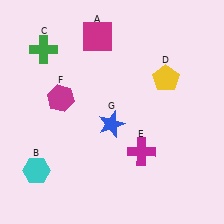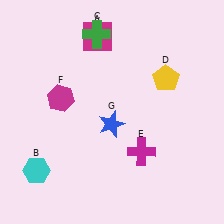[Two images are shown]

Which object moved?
The green cross (C) moved right.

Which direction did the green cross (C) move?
The green cross (C) moved right.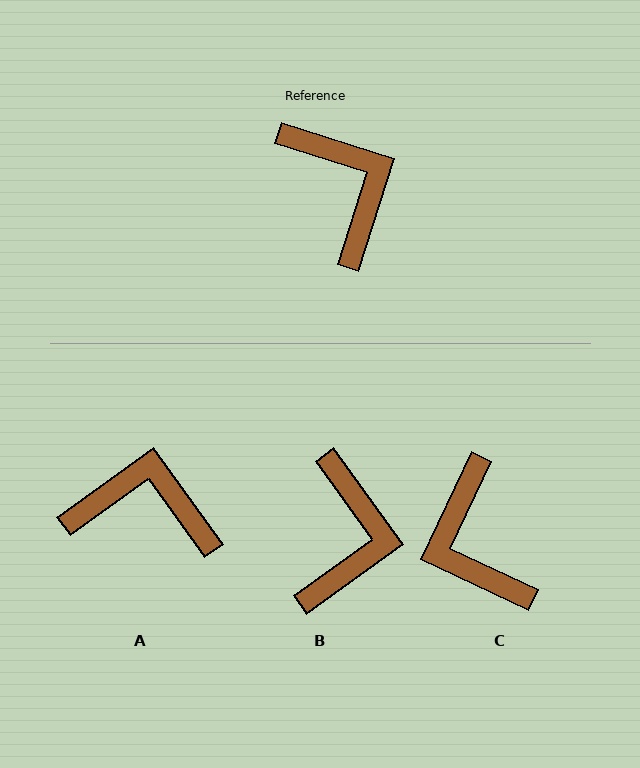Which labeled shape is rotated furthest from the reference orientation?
C, about 172 degrees away.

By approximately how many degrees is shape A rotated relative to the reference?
Approximately 53 degrees counter-clockwise.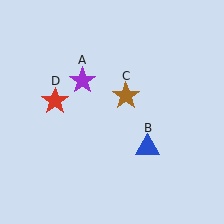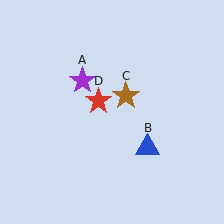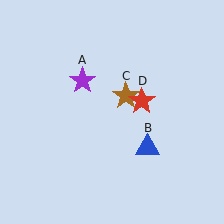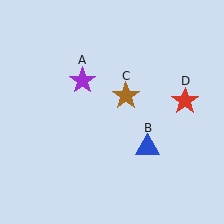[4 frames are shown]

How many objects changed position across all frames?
1 object changed position: red star (object D).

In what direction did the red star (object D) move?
The red star (object D) moved right.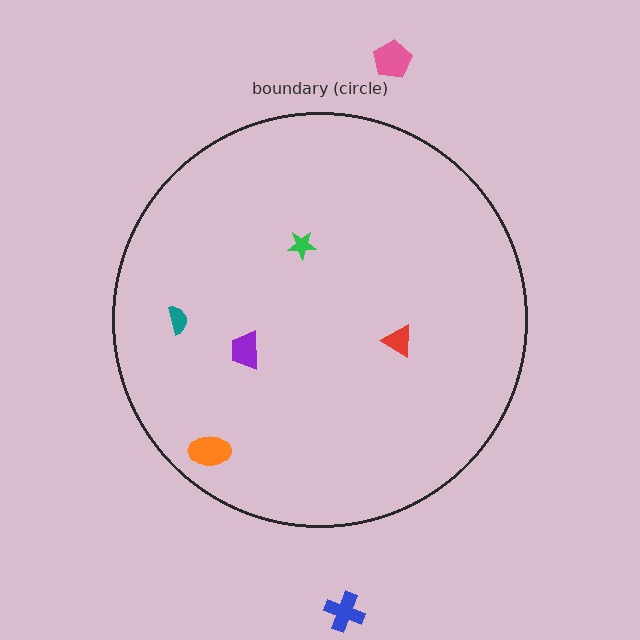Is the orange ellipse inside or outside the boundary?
Inside.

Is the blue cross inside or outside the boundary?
Outside.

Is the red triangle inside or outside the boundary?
Inside.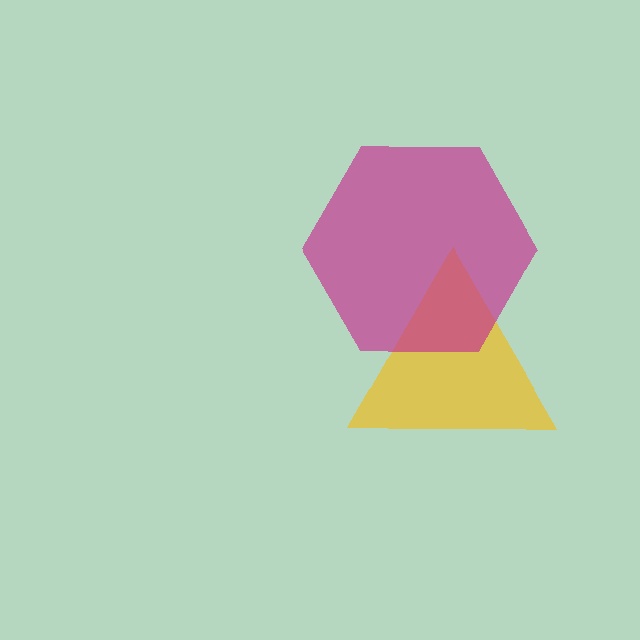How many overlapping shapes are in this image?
There are 2 overlapping shapes in the image.